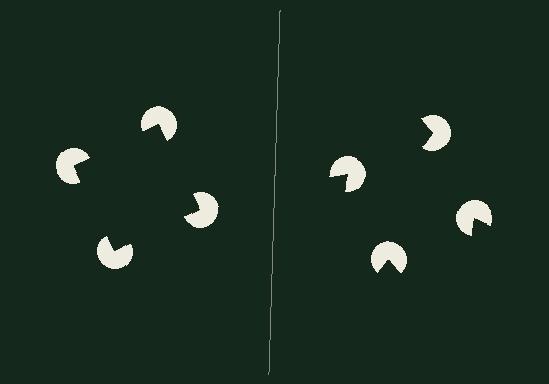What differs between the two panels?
The pac-man discs are positioned identically on both sides; only the wedge orientations differ. On the left they align to a square; on the right they are misaligned.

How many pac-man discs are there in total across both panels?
8 — 4 on each side.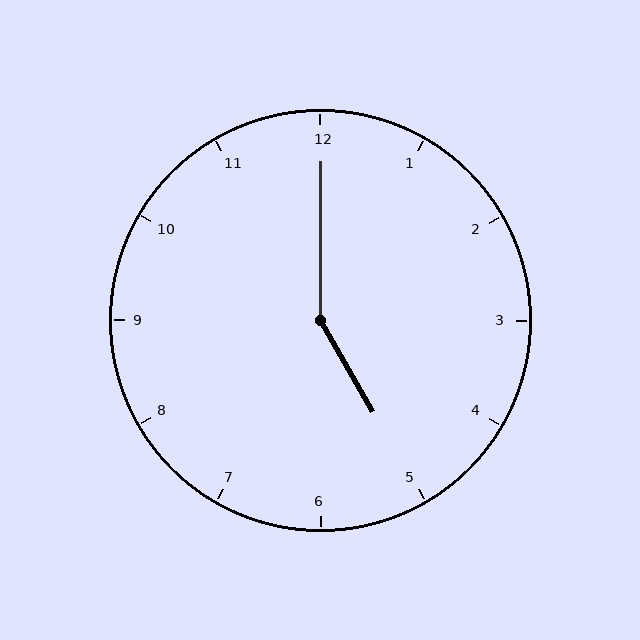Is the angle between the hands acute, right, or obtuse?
It is obtuse.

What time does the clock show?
5:00.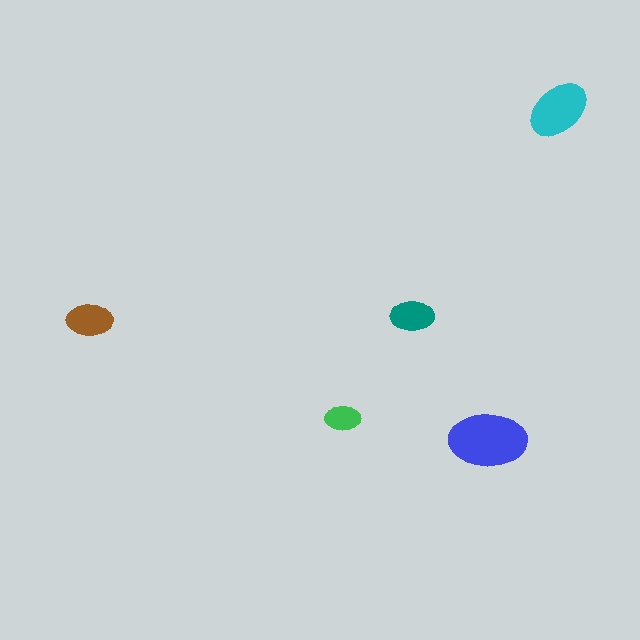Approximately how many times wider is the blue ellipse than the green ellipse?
About 2 times wider.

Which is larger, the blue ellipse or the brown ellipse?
The blue one.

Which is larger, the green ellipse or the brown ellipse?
The brown one.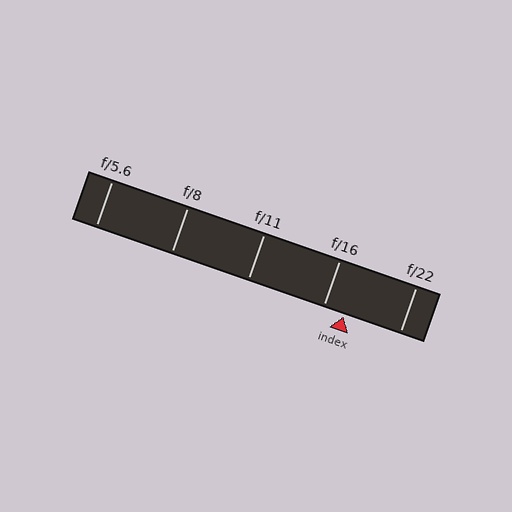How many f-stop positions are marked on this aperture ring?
There are 5 f-stop positions marked.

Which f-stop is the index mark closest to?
The index mark is closest to f/16.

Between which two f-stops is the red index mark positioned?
The index mark is between f/16 and f/22.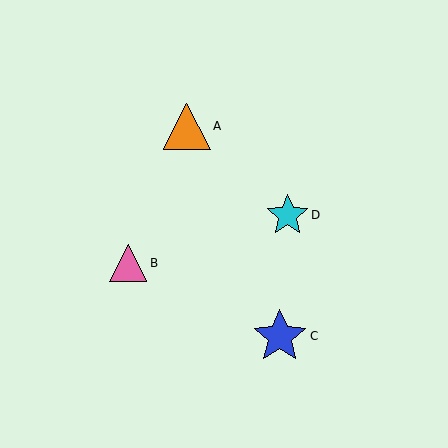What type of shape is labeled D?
Shape D is a cyan star.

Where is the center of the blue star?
The center of the blue star is at (280, 336).